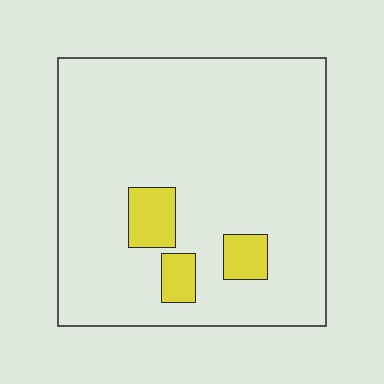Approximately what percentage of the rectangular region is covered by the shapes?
Approximately 10%.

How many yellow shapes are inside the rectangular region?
3.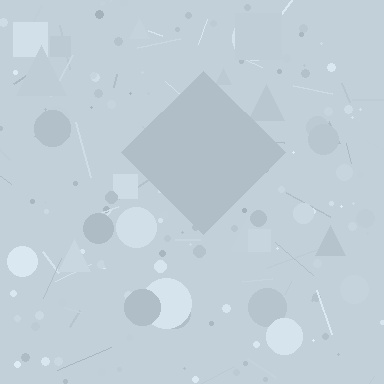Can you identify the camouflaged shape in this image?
The camouflaged shape is a diamond.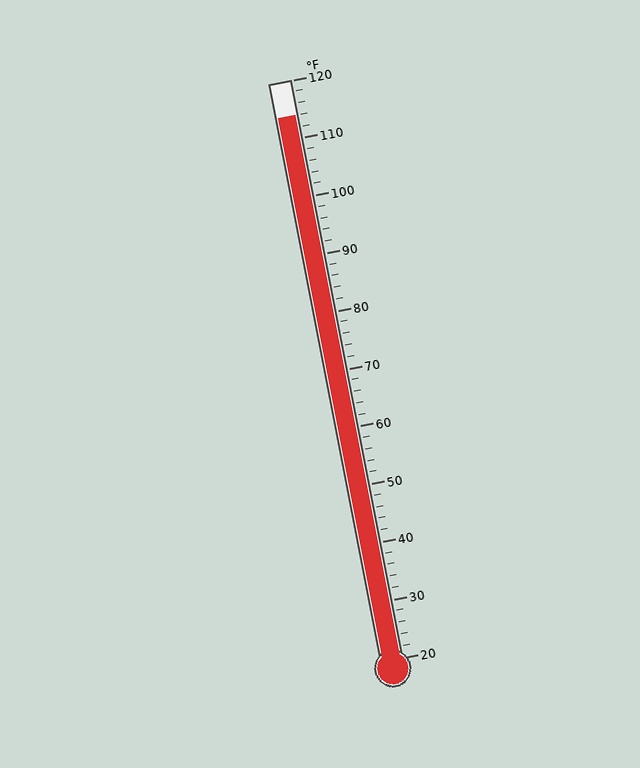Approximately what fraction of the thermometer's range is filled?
The thermometer is filled to approximately 95% of its range.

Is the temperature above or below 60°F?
The temperature is above 60°F.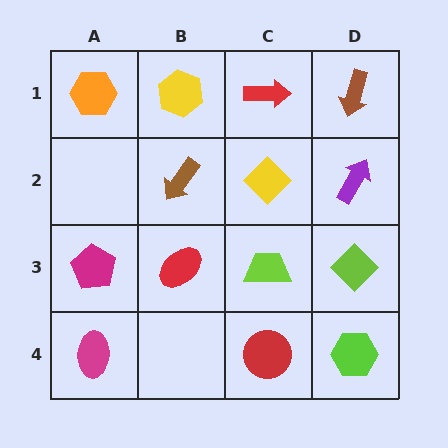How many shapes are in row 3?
4 shapes.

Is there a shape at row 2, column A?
No, that cell is empty.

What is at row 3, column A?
A magenta pentagon.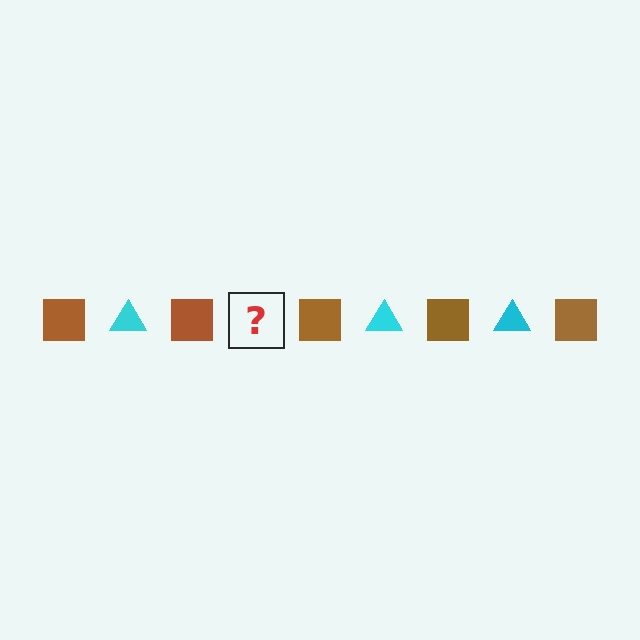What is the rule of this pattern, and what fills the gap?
The rule is that the pattern alternates between brown square and cyan triangle. The gap should be filled with a cyan triangle.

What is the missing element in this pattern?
The missing element is a cyan triangle.